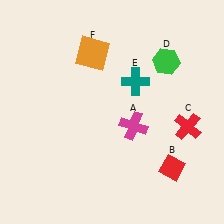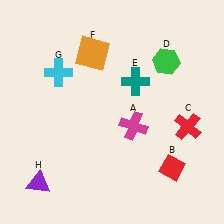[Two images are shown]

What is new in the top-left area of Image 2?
A cyan cross (G) was added in the top-left area of Image 2.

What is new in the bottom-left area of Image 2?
A purple triangle (H) was added in the bottom-left area of Image 2.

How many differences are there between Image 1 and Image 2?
There are 2 differences between the two images.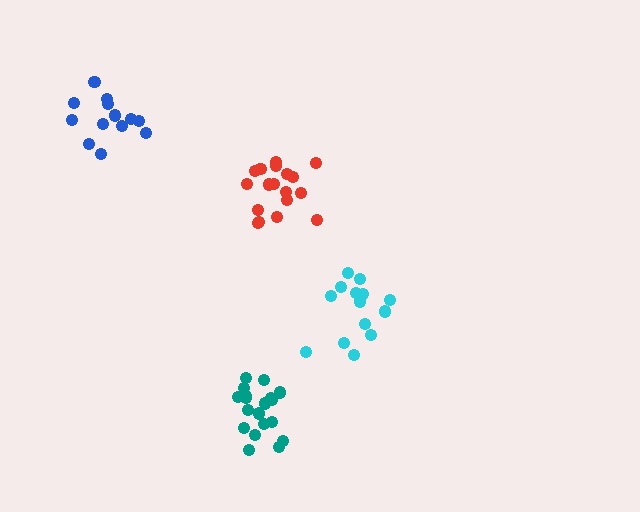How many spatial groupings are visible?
There are 4 spatial groupings.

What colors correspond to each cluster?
The clusters are colored: teal, red, cyan, blue.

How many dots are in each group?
Group 1: 19 dots, Group 2: 19 dots, Group 3: 14 dots, Group 4: 13 dots (65 total).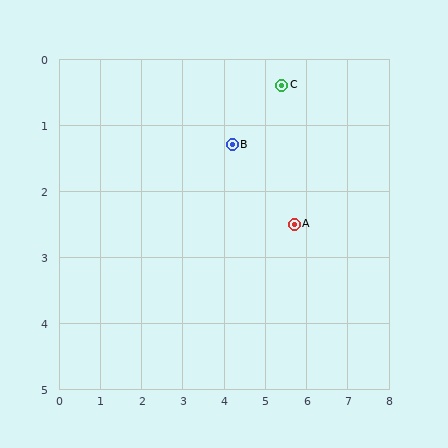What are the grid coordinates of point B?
Point B is at approximately (4.2, 1.3).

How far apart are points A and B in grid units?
Points A and B are about 1.9 grid units apart.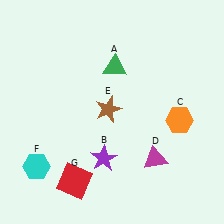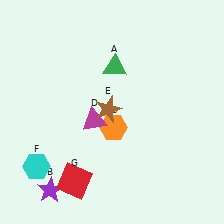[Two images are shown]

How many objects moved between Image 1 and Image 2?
3 objects moved between the two images.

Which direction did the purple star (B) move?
The purple star (B) moved left.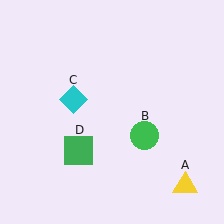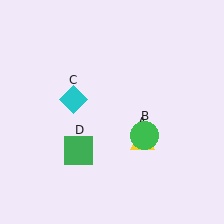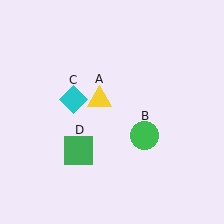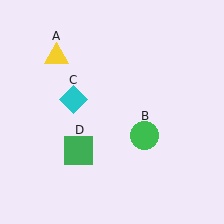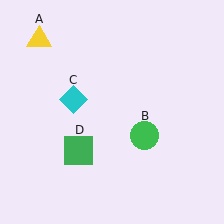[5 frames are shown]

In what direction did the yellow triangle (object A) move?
The yellow triangle (object A) moved up and to the left.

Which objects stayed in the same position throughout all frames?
Green circle (object B) and cyan diamond (object C) and green square (object D) remained stationary.